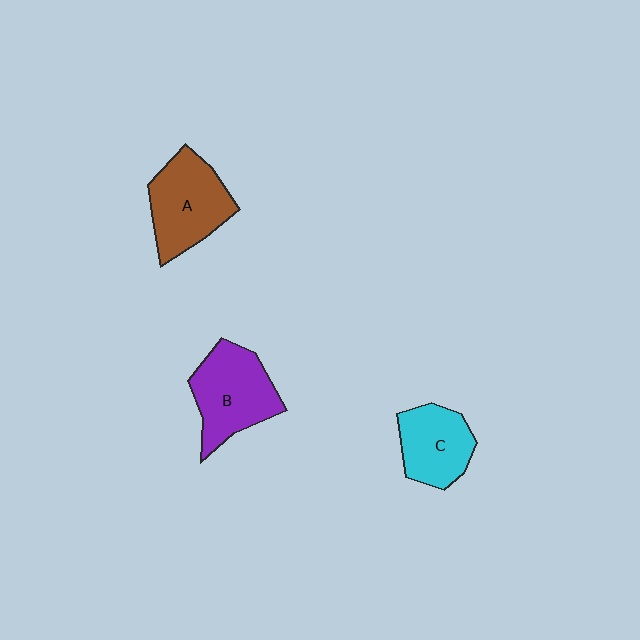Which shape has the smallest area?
Shape C (cyan).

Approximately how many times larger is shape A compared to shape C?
Approximately 1.3 times.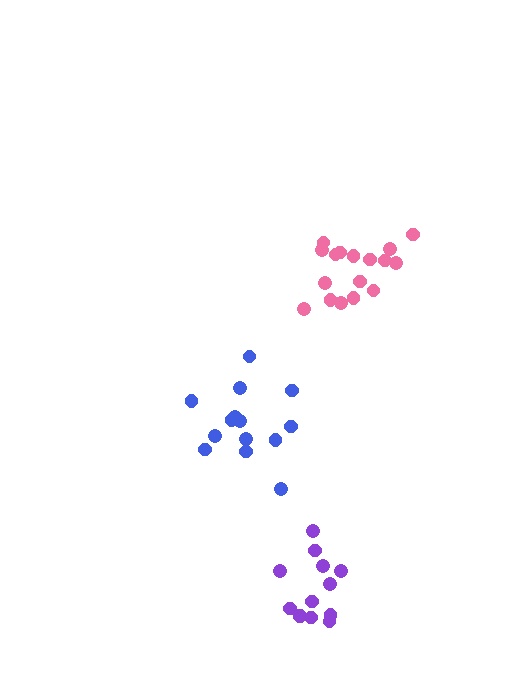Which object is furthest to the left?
The blue cluster is leftmost.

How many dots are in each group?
Group 1: 17 dots, Group 2: 14 dots, Group 3: 13 dots (44 total).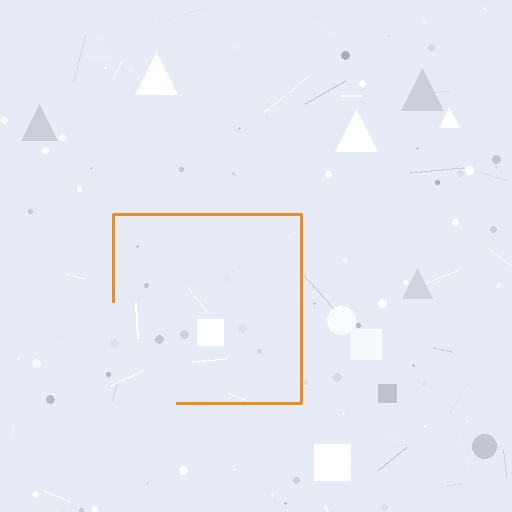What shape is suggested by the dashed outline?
The dashed outline suggests a square.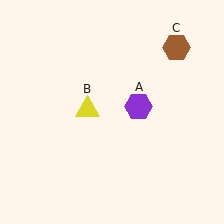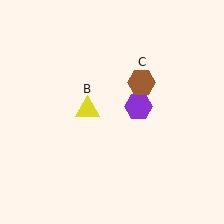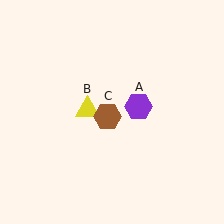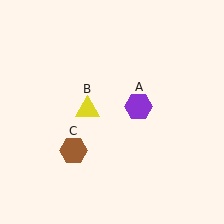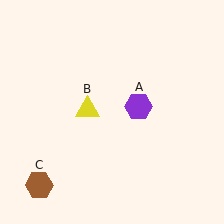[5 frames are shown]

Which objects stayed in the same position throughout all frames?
Purple hexagon (object A) and yellow triangle (object B) remained stationary.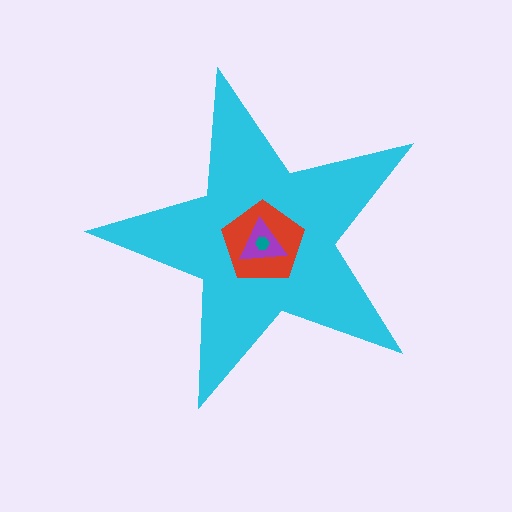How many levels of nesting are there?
4.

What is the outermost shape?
The cyan star.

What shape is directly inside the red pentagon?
The purple triangle.